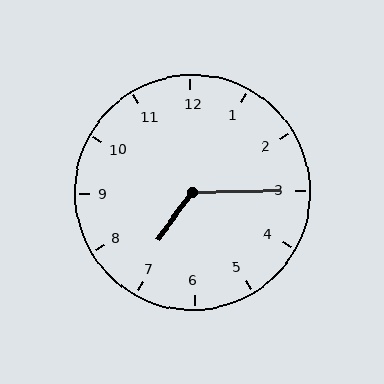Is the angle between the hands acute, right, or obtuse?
It is obtuse.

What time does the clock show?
7:15.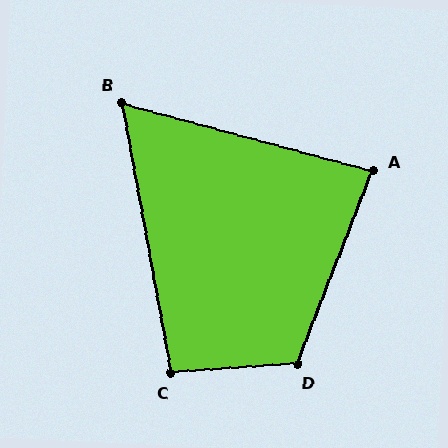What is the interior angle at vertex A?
Approximately 84 degrees (acute).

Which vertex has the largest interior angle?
D, at approximately 115 degrees.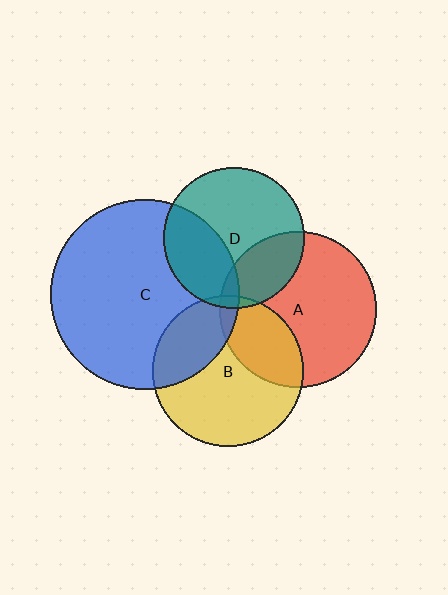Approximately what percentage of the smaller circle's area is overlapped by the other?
Approximately 5%.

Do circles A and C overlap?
Yes.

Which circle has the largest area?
Circle C (blue).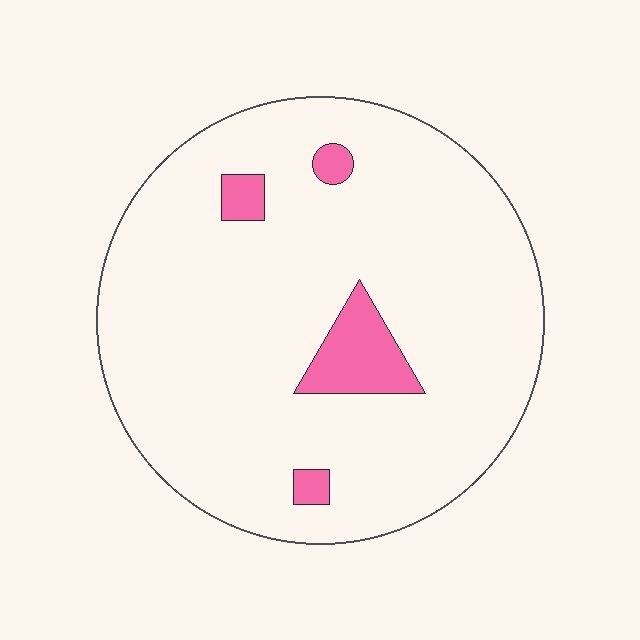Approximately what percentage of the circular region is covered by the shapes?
Approximately 10%.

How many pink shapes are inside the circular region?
4.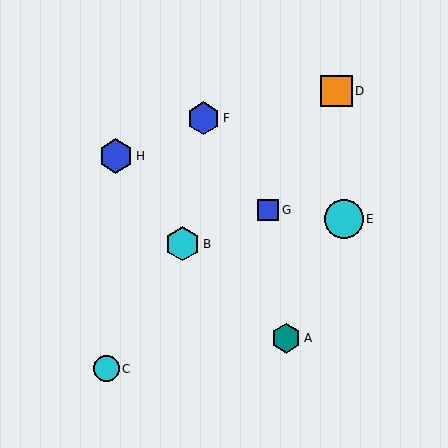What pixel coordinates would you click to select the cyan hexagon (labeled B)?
Click at (183, 244) to select the cyan hexagon B.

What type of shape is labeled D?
Shape D is an orange square.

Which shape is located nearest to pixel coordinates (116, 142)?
The blue hexagon (labeled H) at (116, 156) is nearest to that location.